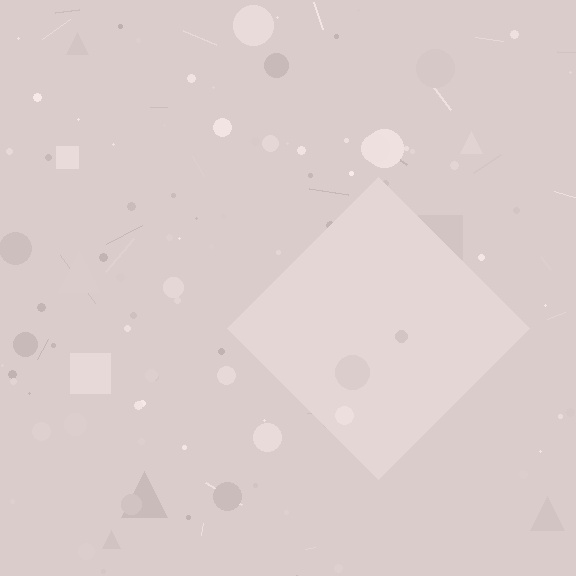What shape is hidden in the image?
A diamond is hidden in the image.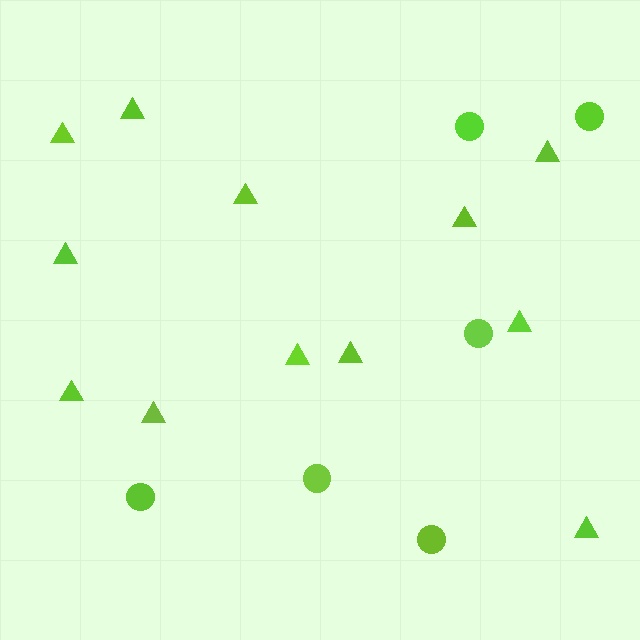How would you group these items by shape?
There are 2 groups: one group of circles (6) and one group of triangles (12).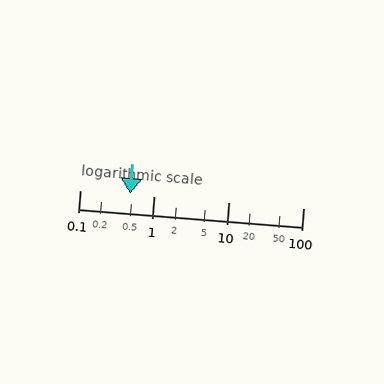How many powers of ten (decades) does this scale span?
The scale spans 3 decades, from 0.1 to 100.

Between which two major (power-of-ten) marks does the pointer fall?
The pointer is between 0.1 and 1.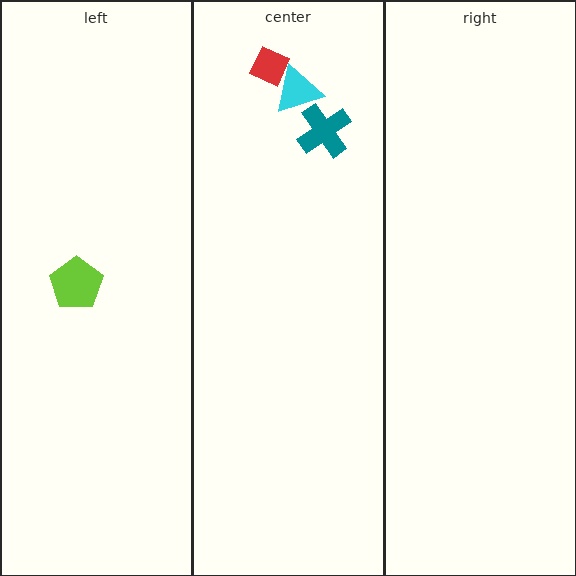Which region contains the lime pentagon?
The left region.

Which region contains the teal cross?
The center region.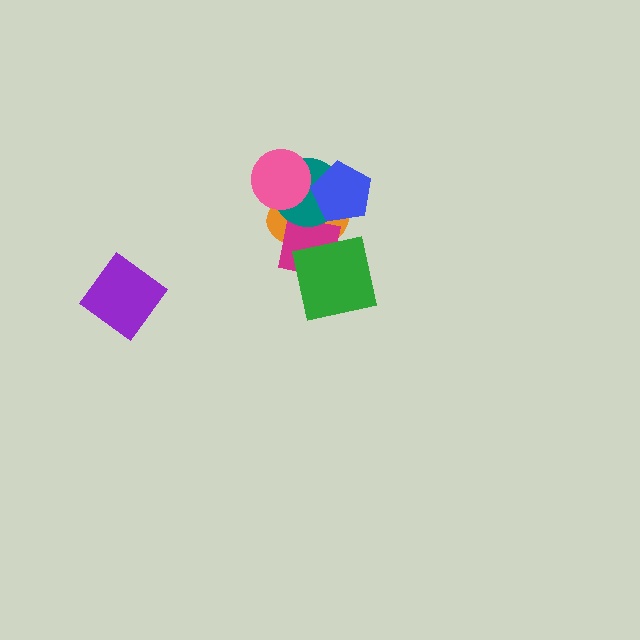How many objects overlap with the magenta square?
2 objects overlap with the magenta square.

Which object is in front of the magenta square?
The green square is in front of the magenta square.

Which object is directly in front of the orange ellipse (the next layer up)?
The magenta square is directly in front of the orange ellipse.